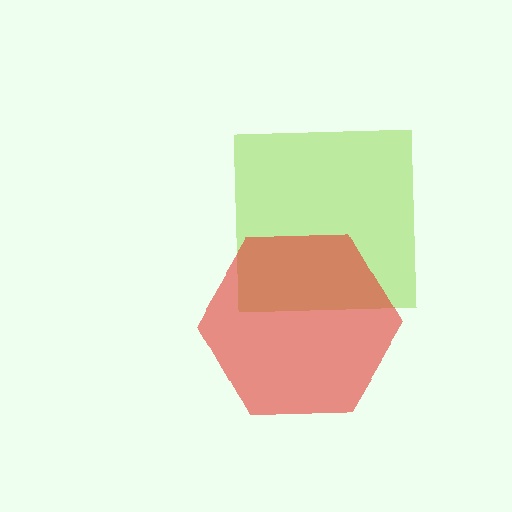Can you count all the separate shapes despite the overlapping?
Yes, there are 2 separate shapes.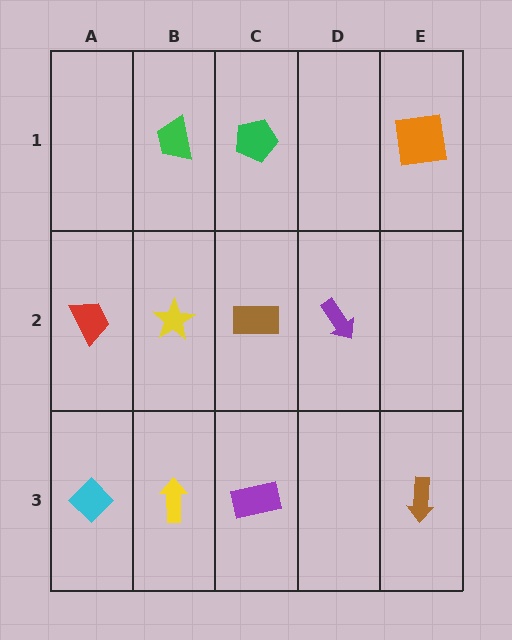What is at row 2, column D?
A purple arrow.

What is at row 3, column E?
A brown arrow.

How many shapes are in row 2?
4 shapes.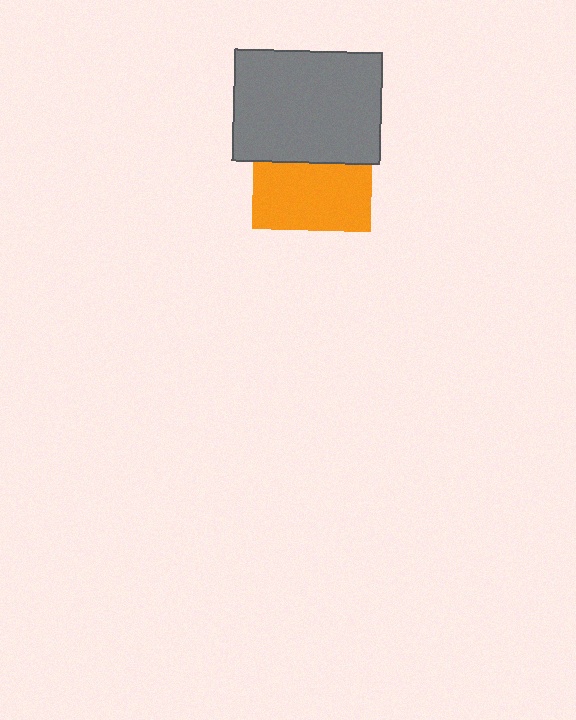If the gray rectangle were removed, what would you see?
You would see the complete orange square.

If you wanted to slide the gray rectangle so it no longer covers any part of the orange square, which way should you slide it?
Slide it up — that is the most direct way to separate the two shapes.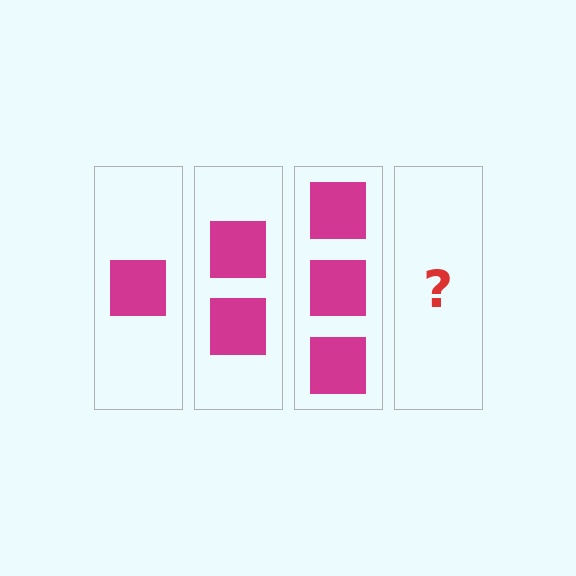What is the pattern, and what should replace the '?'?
The pattern is that each step adds one more square. The '?' should be 4 squares.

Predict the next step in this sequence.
The next step is 4 squares.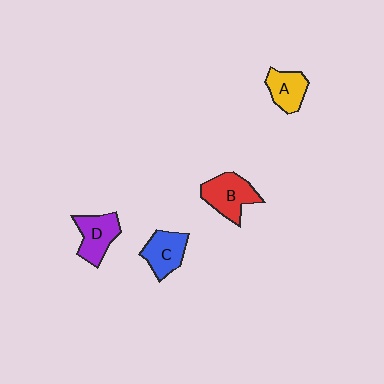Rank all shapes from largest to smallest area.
From largest to smallest: B (red), D (purple), C (blue), A (yellow).